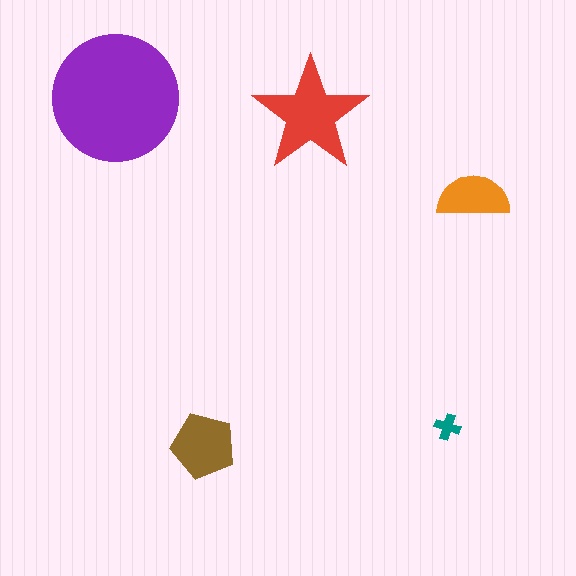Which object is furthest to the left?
The purple circle is leftmost.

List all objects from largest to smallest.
The purple circle, the red star, the brown pentagon, the orange semicircle, the teal cross.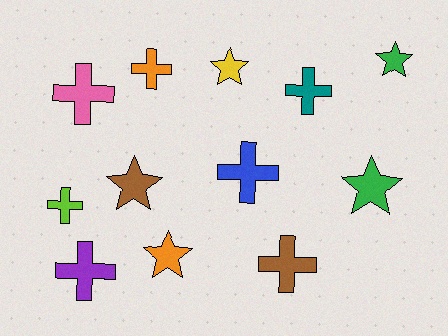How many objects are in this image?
There are 12 objects.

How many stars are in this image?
There are 5 stars.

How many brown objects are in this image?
There are 2 brown objects.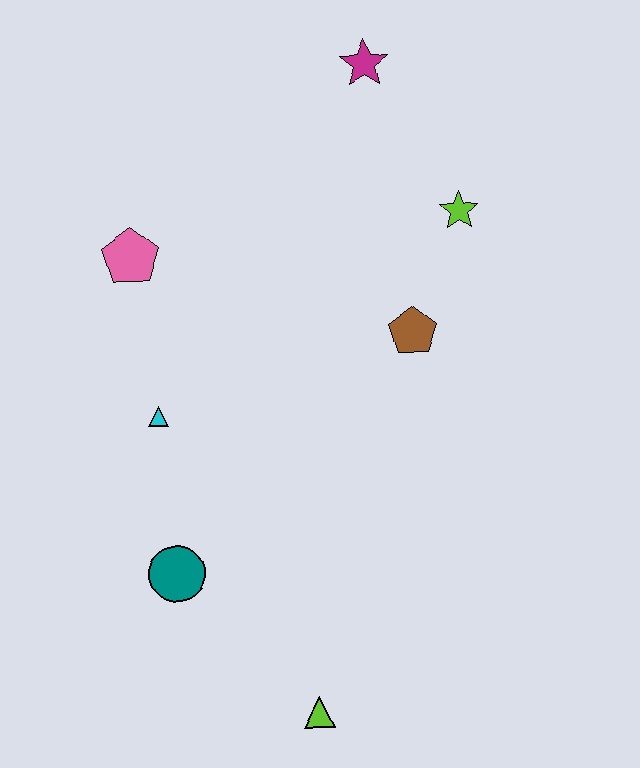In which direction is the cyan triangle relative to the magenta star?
The cyan triangle is below the magenta star.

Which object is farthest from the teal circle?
The magenta star is farthest from the teal circle.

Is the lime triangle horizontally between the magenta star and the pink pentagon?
Yes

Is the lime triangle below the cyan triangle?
Yes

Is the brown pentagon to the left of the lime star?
Yes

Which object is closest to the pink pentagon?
The cyan triangle is closest to the pink pentagon.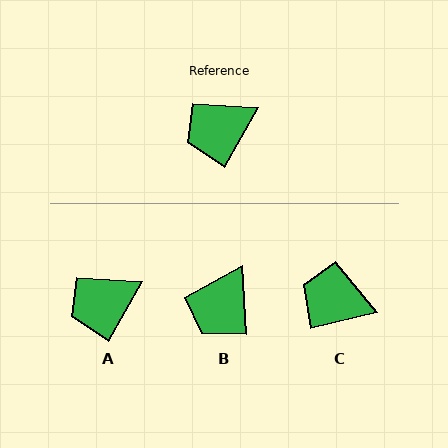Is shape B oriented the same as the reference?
No, it is off by about 33 degrees.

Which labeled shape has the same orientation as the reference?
A.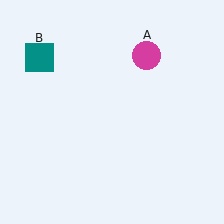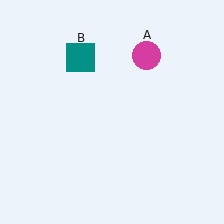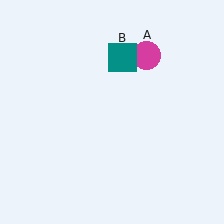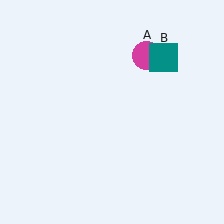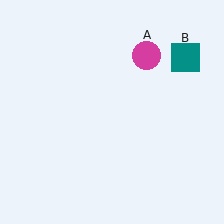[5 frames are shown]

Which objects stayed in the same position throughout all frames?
Magenta circle (object A) remained stationary.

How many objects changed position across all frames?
1 object changed position: teal square (object B).